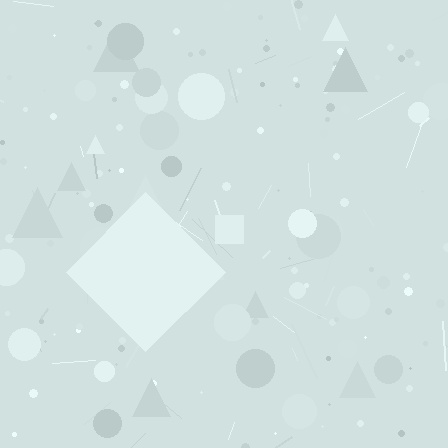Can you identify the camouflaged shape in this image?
The camouflaged shape is a diamond.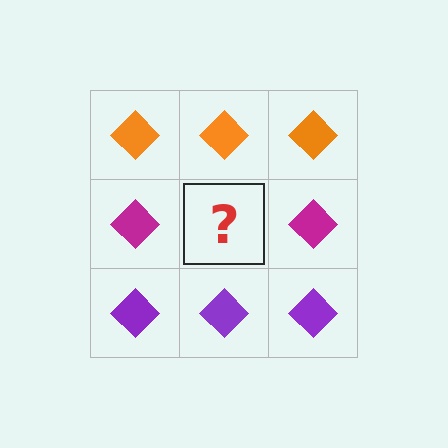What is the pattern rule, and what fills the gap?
The rule is that each row has a consistent color. The gap should be filled with a magenta diamond.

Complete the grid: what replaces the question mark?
The question mark should be replaced with a magenta diamond.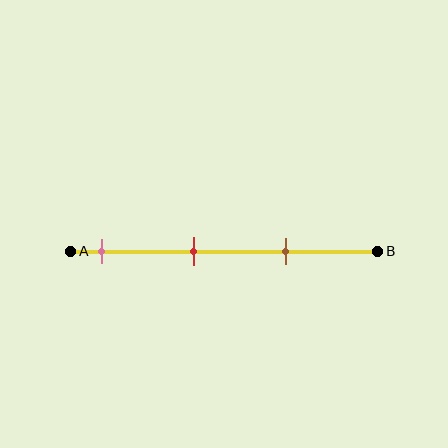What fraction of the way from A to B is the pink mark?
The pink mark is approximately 10% (0.1) of the way from A to B.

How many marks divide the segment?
There are 3 marks dividing the segment.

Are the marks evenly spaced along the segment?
Yes, the marks are approximately evenly spaced.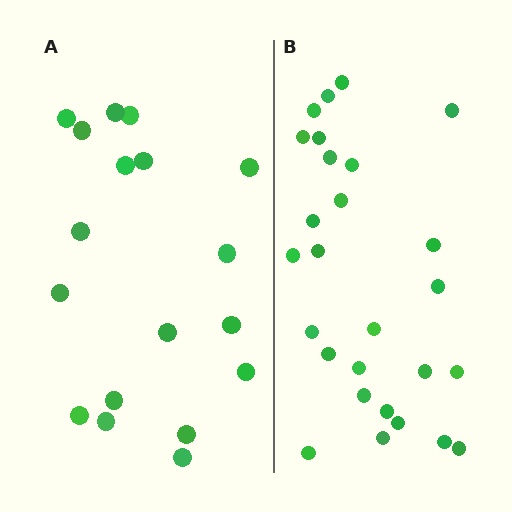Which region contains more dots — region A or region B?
Region B (the right region) has more dots.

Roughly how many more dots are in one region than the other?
Region B has roughly 8 or so more dots than region A.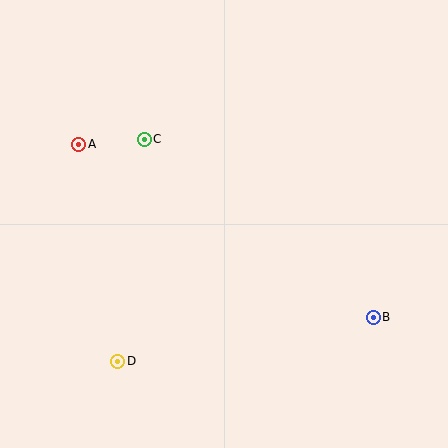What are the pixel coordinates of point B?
Point B is at (373, 317).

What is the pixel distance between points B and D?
The distance between B and D is 259 pixels.